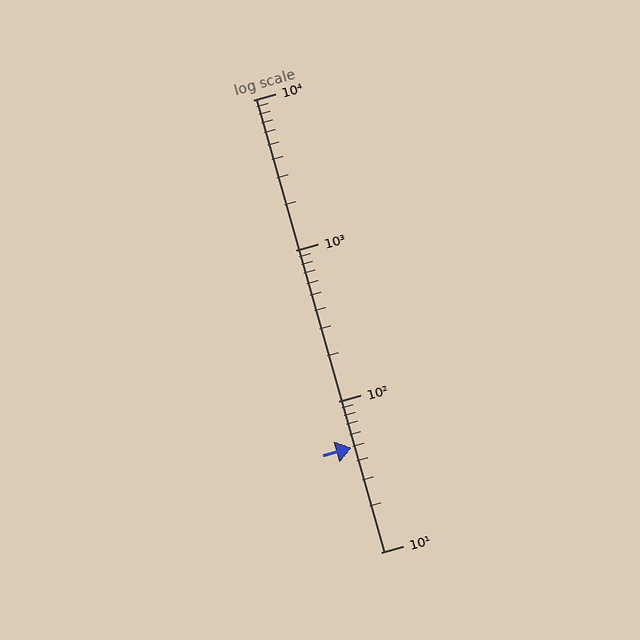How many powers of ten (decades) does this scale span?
The scale spans 3 decades, from 10 to 10000.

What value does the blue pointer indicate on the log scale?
The pointer indicates approximately 49.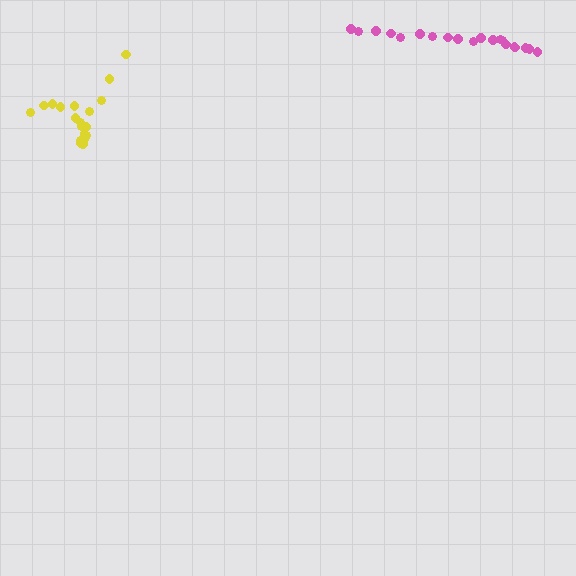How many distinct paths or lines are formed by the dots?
There are 2 distinct paths.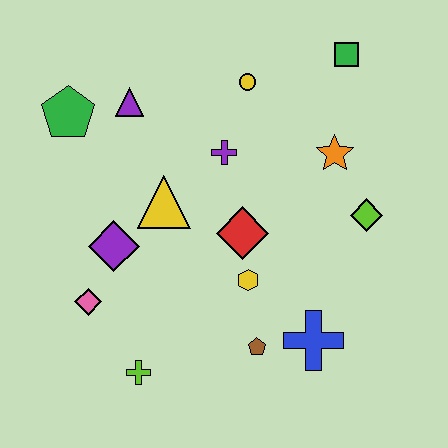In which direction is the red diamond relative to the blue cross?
The red diamond is above the blue cross.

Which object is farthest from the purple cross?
The lime cross is farthest from the purple cross.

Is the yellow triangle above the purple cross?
No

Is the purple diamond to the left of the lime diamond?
Yes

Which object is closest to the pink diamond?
The purple diamond is closest to the pink diamond.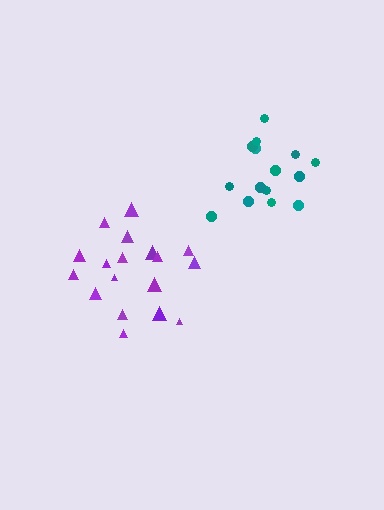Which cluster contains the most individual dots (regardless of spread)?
Purple (18).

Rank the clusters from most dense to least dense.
teal, purple.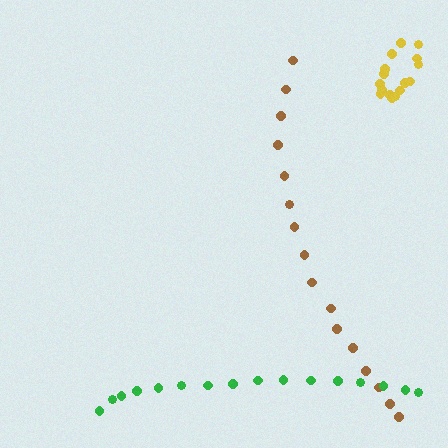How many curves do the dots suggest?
There are 3 distinct paths.